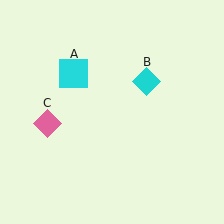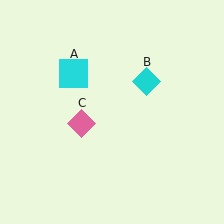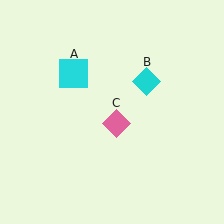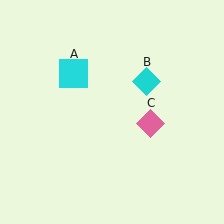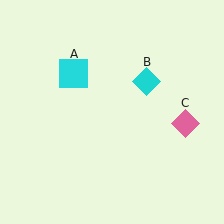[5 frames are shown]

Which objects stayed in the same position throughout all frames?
Cyan square (object A) and cyan diamond (object B) remained stationary.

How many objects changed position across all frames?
1 object changed position: pink diamond (object C).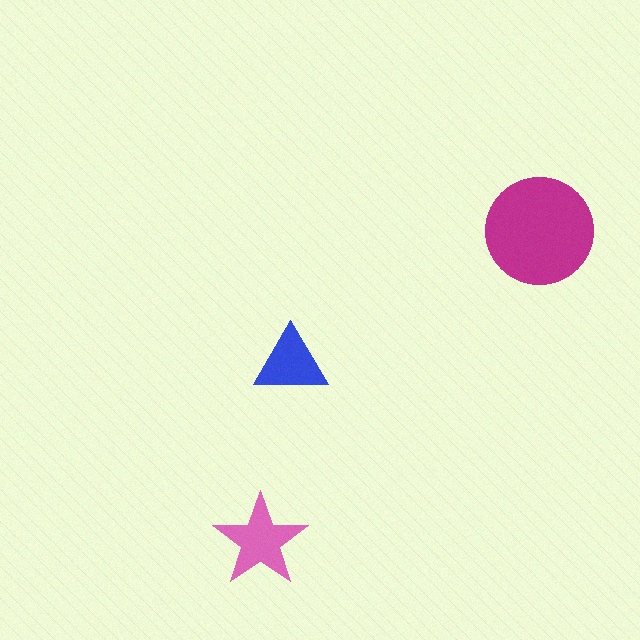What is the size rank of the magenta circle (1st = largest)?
1st.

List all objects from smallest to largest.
The blue triangle, the pink star, the magenta circle.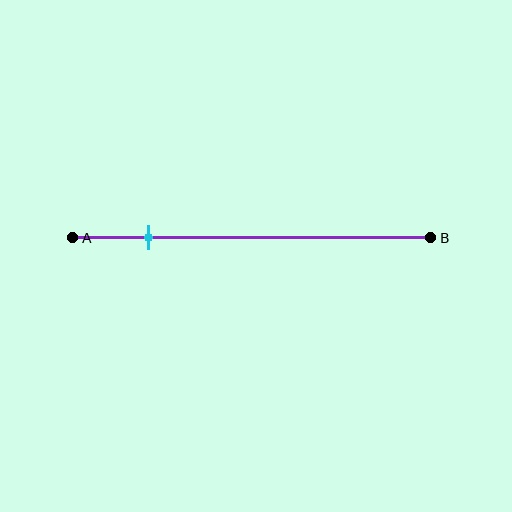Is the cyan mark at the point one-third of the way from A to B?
No, the mark is at about 20% from A, not at the 33% one-third point.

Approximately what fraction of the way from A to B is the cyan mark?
The cyan mark is approximately 20% of the way from A to B.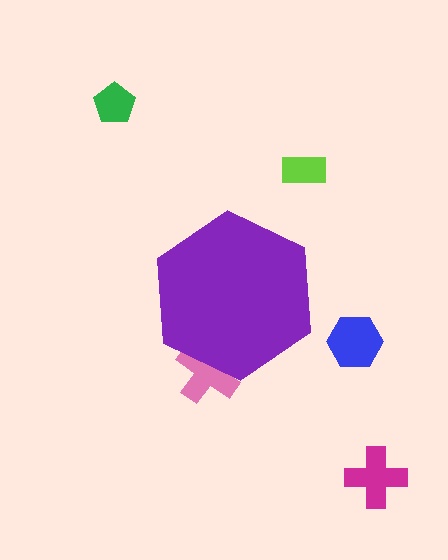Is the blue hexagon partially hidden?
No, the blue hexagon is fully visible.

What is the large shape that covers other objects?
A purple hexagon.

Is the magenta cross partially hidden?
No, the magenta cross is fully visible.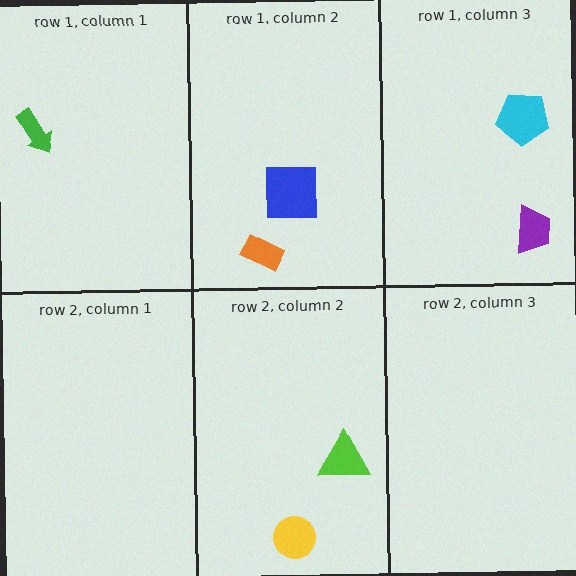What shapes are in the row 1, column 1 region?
The green arrow.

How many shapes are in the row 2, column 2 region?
2.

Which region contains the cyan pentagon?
The row 1, column 3 region.